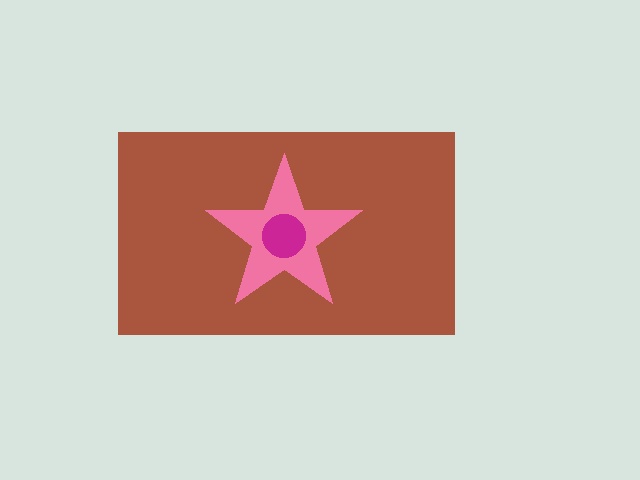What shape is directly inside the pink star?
The magenta circle.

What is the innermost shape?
The magenta circle.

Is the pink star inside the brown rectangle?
Yes.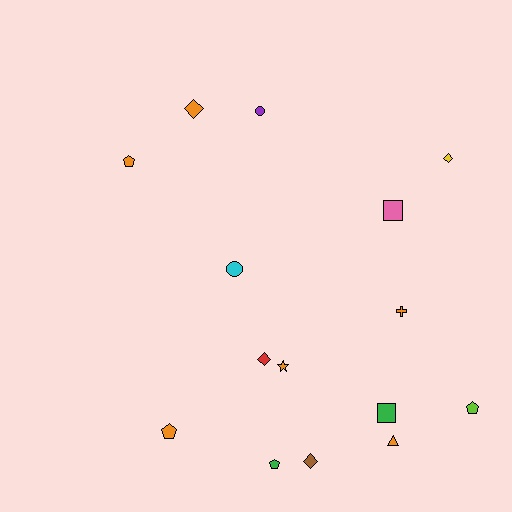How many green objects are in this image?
There are 2 green objects.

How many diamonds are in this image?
There are 4 diamonds.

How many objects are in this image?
There are 15 objects.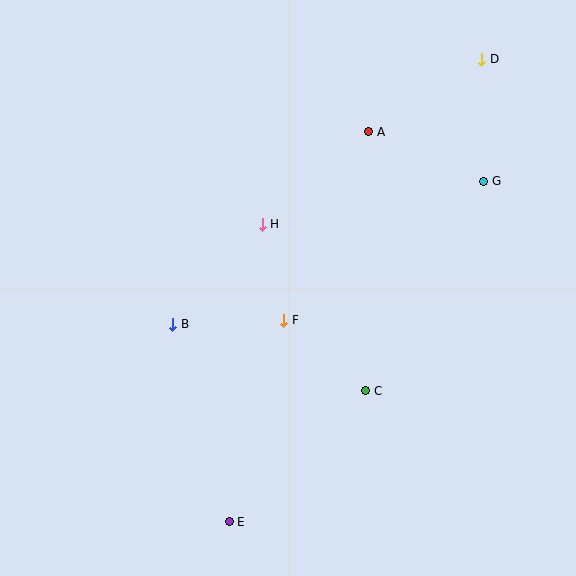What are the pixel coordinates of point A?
Point A is at (369, 132).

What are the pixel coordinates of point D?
Point D is at (482, 59).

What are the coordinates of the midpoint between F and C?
The midpoint between F and C is at (325, 355).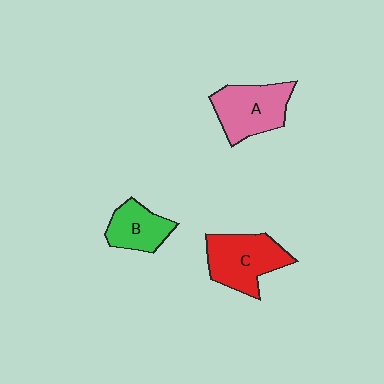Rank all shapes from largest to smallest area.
From largest to smallest: C (red), A (pink), B (green).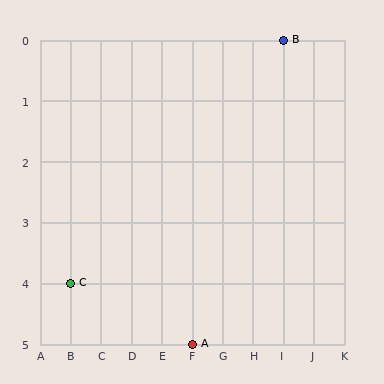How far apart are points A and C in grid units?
Points A and C are 4 columns and 1 row apart (about 4.1 grid units diagonally).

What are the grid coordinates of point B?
Point B is at grid coordinates (I, 0).